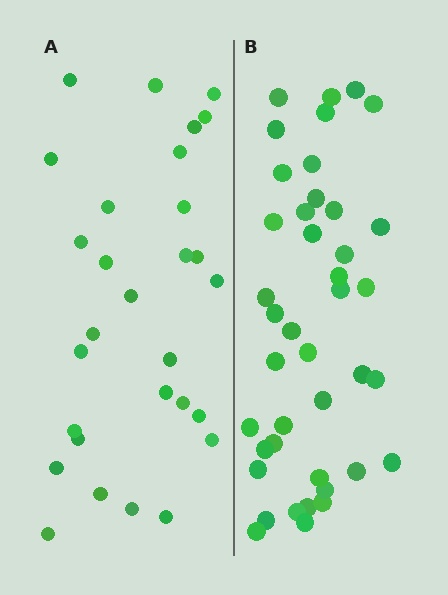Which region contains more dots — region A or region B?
Region B (the right region) has more dots.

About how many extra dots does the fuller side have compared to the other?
Region B has roughly 12 or so more dots than region A.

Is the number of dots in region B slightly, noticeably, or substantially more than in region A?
Region B has noticeably more, but not dramatically so. The ratio is roughly 1.4 to 1.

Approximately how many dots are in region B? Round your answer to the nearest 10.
About 40 dots. (The exact count is 41, which rounds to 40.)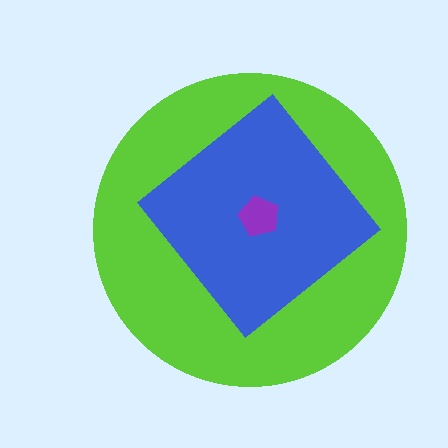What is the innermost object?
The purple pentagon.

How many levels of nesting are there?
3.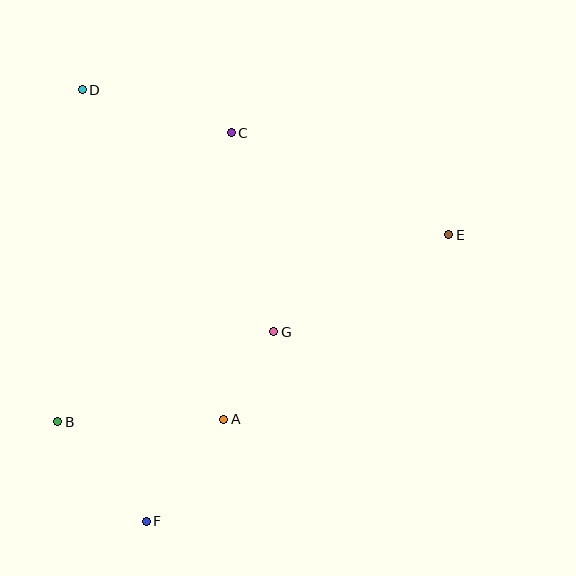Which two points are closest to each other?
Points A and G are closest to each other.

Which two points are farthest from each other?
Points D and F are farthest from each other.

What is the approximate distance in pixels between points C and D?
The distance between C and D is approximately 155 pixels.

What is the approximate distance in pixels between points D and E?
The distance between D and E is approximately 394 pixels.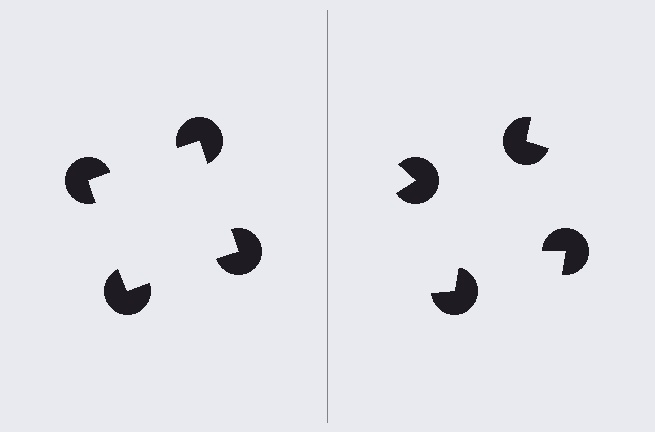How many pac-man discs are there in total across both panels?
8 — 4 on each side.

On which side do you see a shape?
An illusory square appears on the left side. On the right side the wedge cuts are rotated, so no coherent shape forms.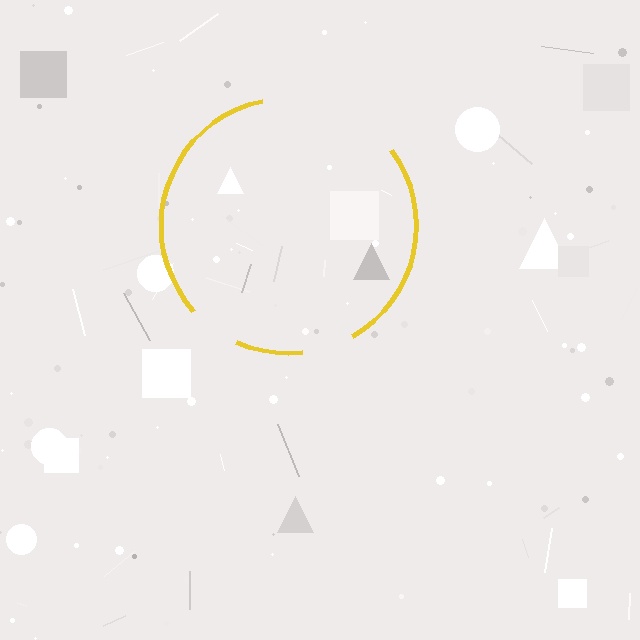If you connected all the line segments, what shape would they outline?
They would outline a circle.